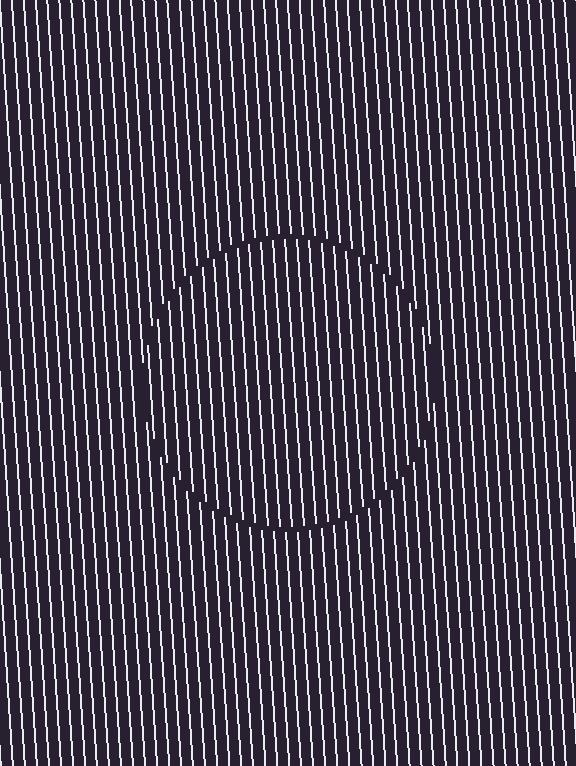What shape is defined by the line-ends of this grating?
An illusory circle. The interior of the shape contains the same grating, shifted by half a period — the contour is defined by the phase discontinuity where line-ends from the inner and outer gratings abut.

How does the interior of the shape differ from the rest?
The interior of the shape contains the same grating, shifted by half a period — the contour is defined by the phase discontinuity where line-ends from the inner and outer gratings abut.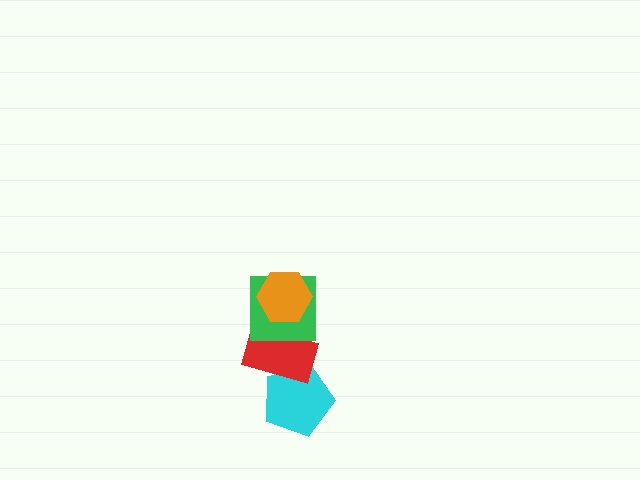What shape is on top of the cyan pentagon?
The red rectangle is on top of the cyan pentagon.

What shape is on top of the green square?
The orange hexagon is on top of the green square.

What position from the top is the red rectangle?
The red rectangle is 3rd from the top.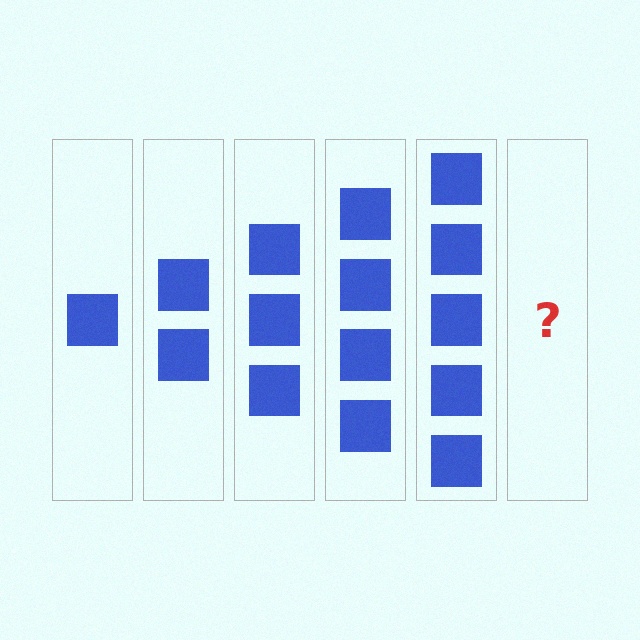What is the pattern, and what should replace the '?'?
The pattern is that each step adds one more square. The '?' should be 6 squares.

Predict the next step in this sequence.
The next step is 6 squares.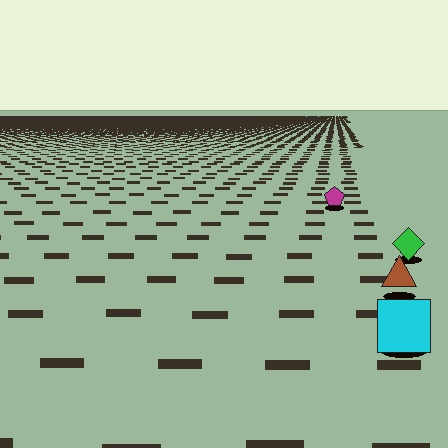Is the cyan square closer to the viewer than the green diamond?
Yes. The cyan square is closer — you can tell from the texture gradient: the ground texture is coarser near it.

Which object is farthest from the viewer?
The magenta pentagon is farthest from the viewer. It appears smaller and the ground texture around it is denser.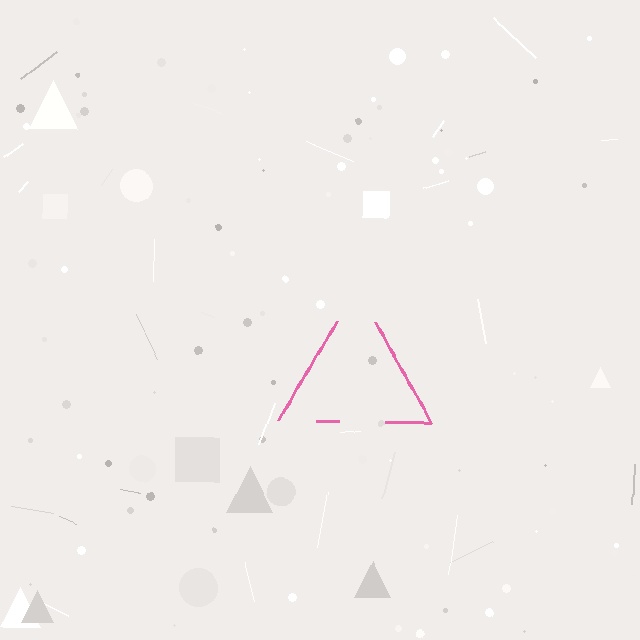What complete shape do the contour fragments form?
The contour fragments form a triangle.